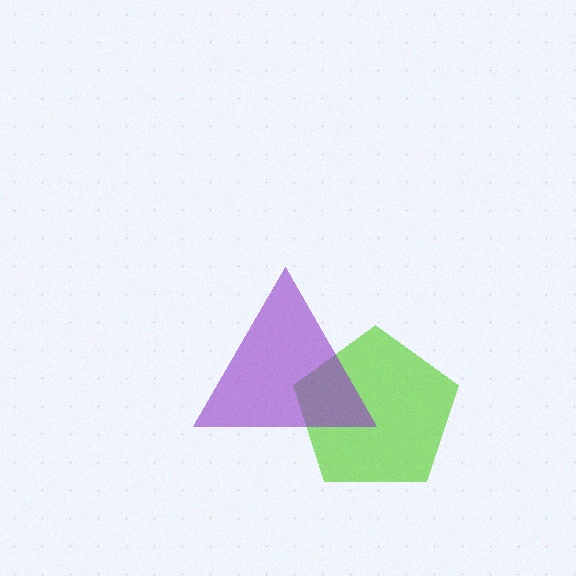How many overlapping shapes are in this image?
There are 2 overlapping shapes in the image.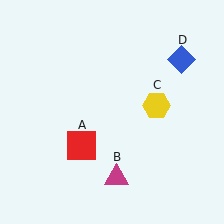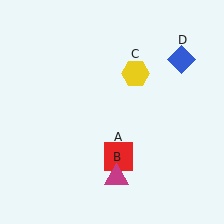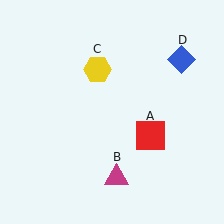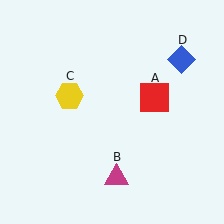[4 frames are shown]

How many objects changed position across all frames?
2 objects changed position: red square (object A), yellow hexagon (object C).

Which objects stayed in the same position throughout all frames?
Magenta triangle (object B) and blue diamond (object D) remained stationary.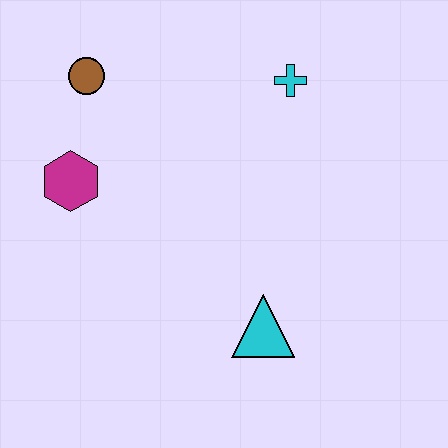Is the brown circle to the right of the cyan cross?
No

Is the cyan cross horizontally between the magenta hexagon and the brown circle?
No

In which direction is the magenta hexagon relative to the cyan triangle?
The magenta hexagon is to the left of the cyan triangle.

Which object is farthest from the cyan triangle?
The brown circle is farthest from the cyan triangle.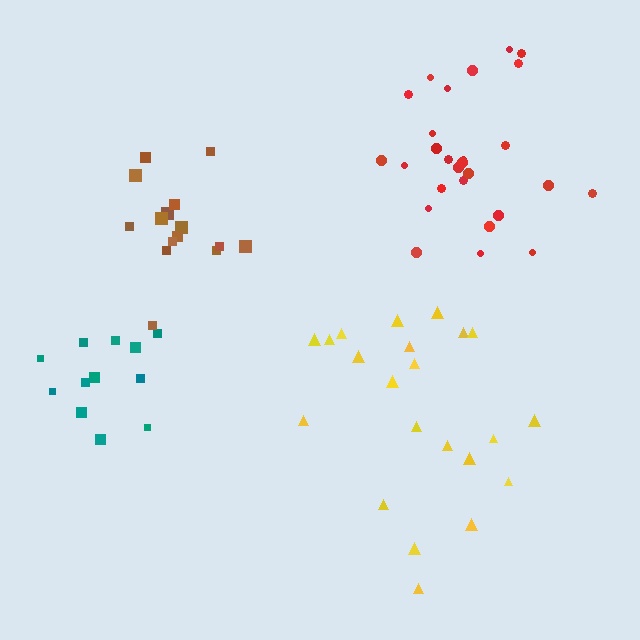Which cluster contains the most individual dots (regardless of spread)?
Red (27).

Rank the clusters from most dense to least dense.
brown, teal, red, yellow.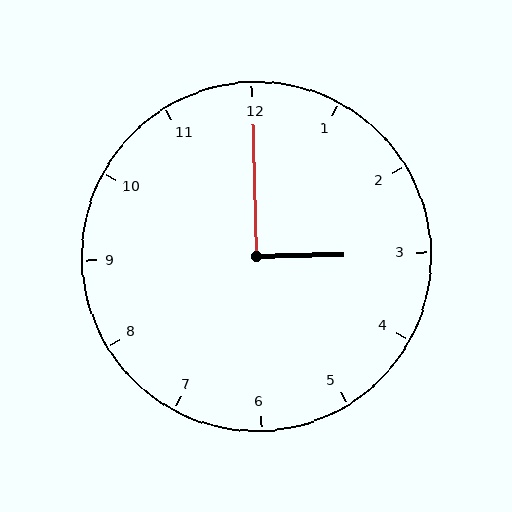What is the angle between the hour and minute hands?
Approximately 90 degrees.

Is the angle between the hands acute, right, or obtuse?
It is right.